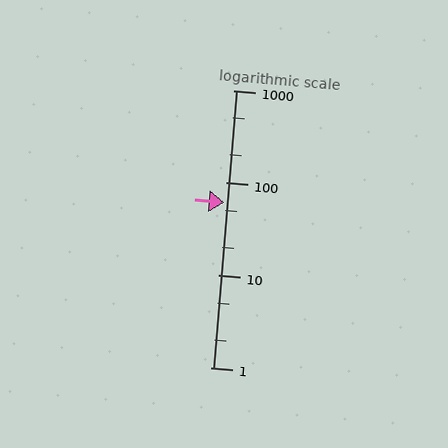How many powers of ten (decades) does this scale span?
The scale spans 3 decades, from 1 to 1000.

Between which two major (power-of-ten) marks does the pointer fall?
The pointer is between 10 and 100.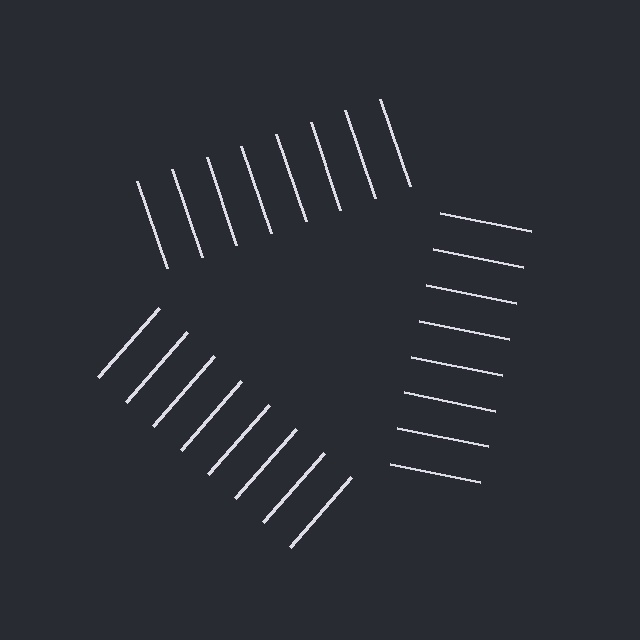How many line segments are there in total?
24 — 8 along each of the 3 edges.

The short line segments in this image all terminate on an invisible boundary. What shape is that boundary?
An illusory triangle — the line segments terminate on its edges but no continuous stroke is drawn.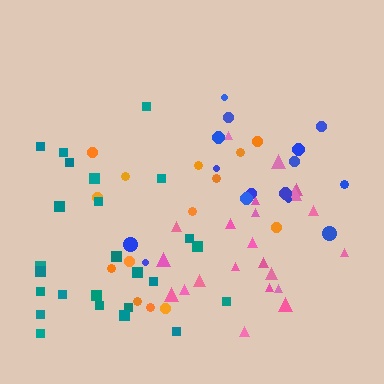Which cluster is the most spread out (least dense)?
Orange.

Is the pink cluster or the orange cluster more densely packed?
Pink.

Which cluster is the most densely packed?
Pink.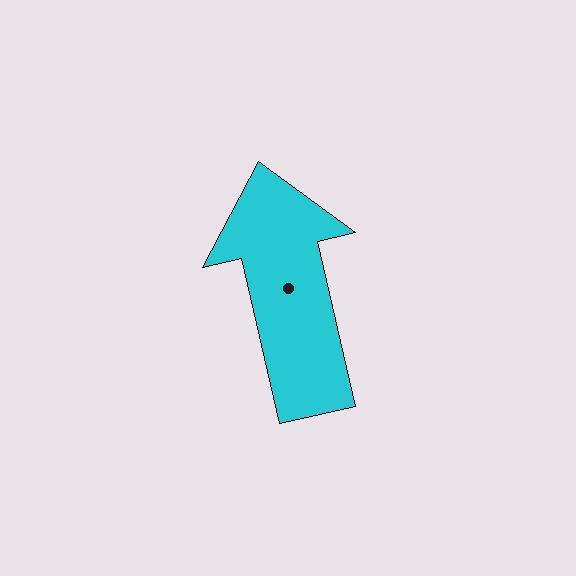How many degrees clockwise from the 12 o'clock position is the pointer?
Approximately 347 degrees.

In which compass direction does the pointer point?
North.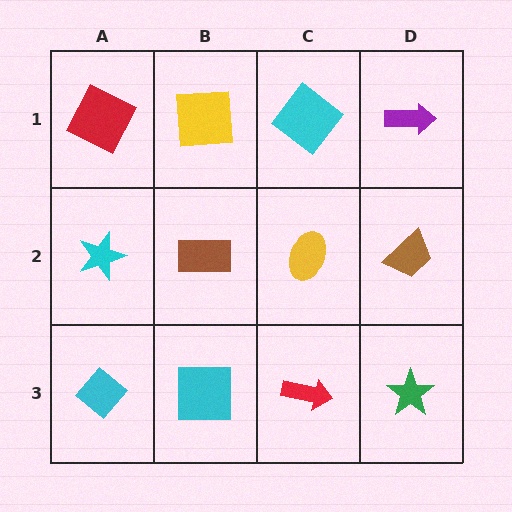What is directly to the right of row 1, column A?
A yellow square.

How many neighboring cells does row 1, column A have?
2.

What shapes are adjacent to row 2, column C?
A cyan diamond (row 1, column C), a red arrow (row 3, column C), a brown rectangle (row 2, column B), a brown trapezoid (row 2, column D).